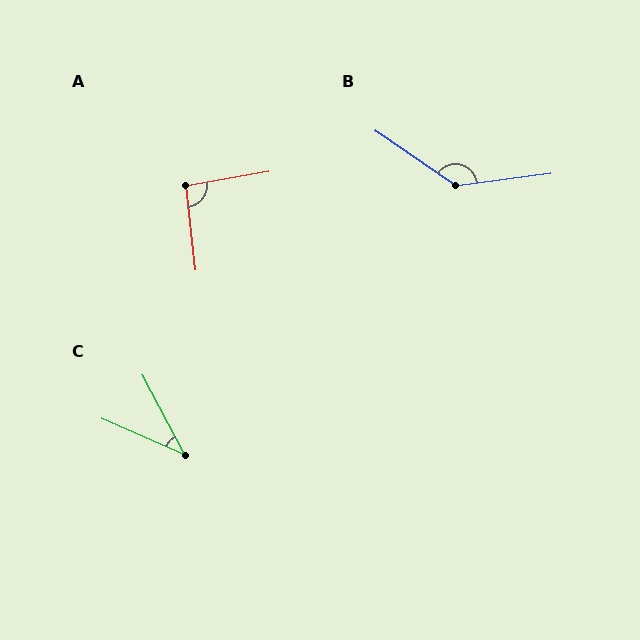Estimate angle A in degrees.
Approximately 93 degrees.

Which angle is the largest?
B, at approximately 139 degrees.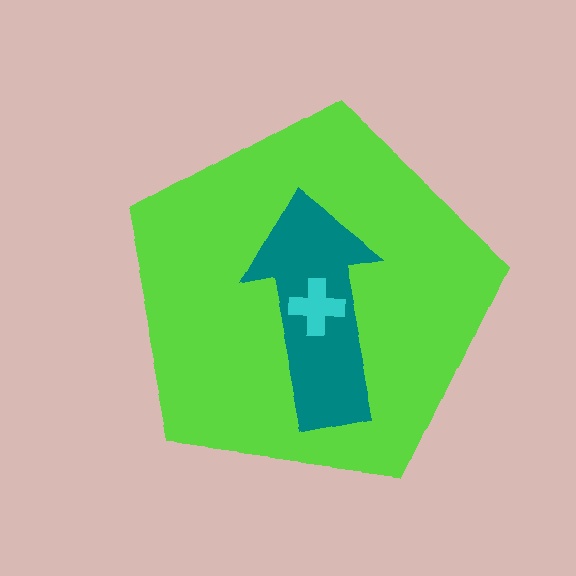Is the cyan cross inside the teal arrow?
Yes.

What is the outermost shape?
The lime pentagon.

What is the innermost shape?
The cyan cross.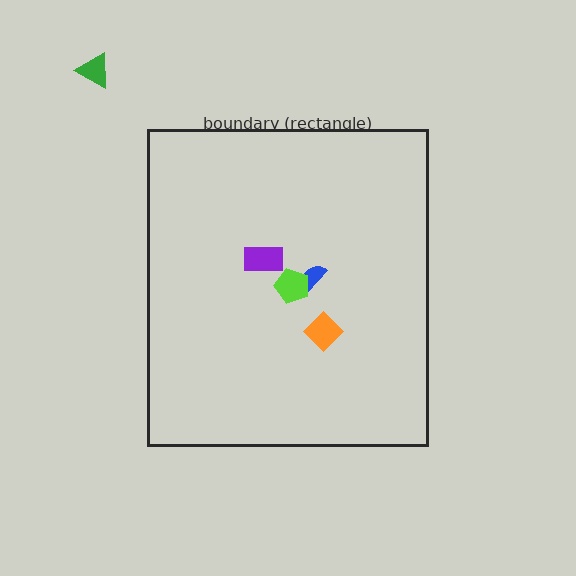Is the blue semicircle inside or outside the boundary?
Inside.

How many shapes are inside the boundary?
4 inside, 1 outside.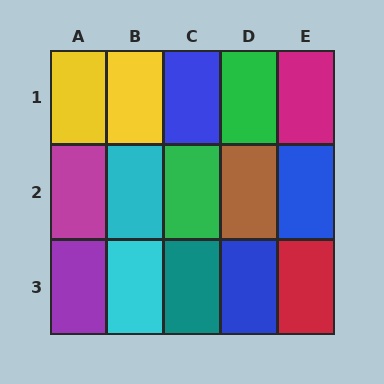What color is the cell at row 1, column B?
Yellow.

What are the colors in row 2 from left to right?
Magenta, cyan, green, brown, blue.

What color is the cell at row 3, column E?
Red.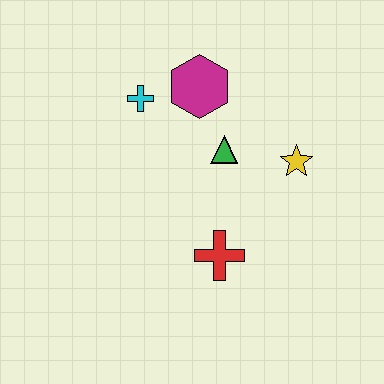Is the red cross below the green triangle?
Yes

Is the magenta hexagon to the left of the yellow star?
Yes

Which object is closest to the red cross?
The green triangle is closest to the red cross.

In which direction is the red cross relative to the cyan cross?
The red cross is below the cyan cross.